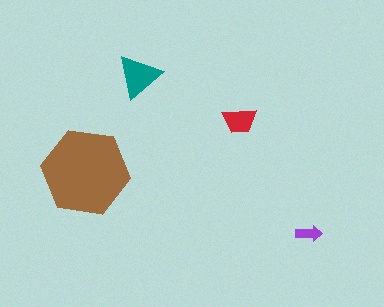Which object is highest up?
The teal triangle is topmost.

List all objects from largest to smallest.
The brown hexagon, the teal triangle, the red trapezoid, the purple arrow.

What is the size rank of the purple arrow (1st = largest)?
4th.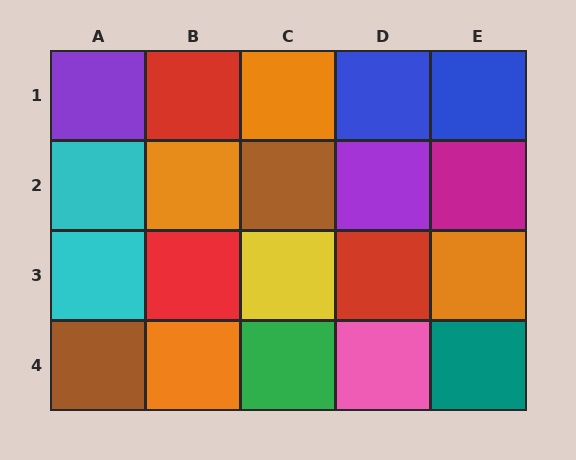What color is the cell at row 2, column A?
Cyan.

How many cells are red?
3 cells are red.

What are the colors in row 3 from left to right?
Cyan, red, yellow, red, orange.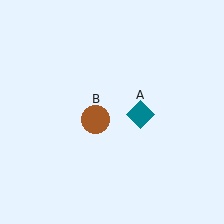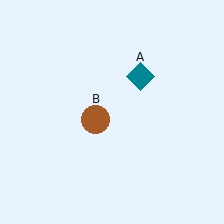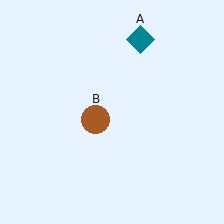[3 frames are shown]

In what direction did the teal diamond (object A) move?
The teal diamond (object A) moved up.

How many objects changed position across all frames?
1 object changed position: teal diamond (object A).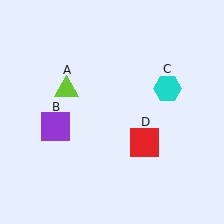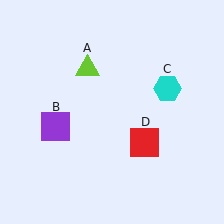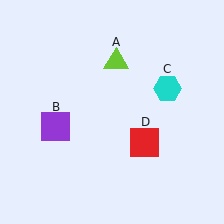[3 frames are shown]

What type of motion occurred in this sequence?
The lime triangle (object A) rotated clockwise around the center of the scene.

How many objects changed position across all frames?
1 object changed position: lime triangle (object A).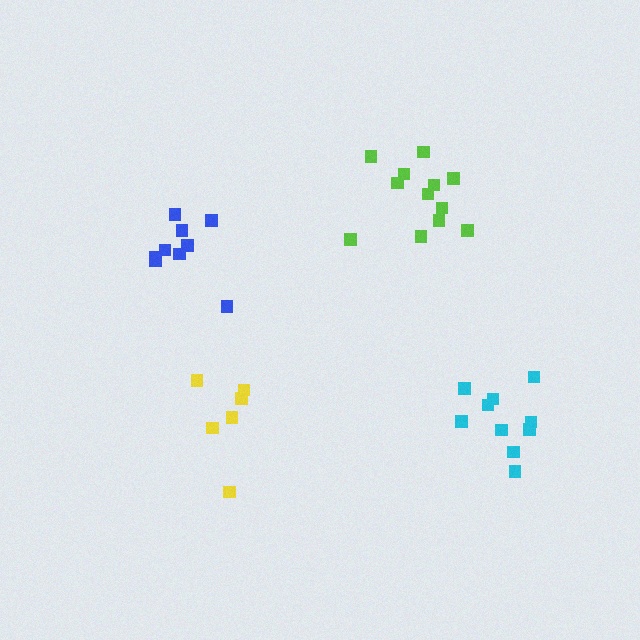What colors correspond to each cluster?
The clusters are colored: lime, cyan, blue, yellow.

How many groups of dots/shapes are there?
There are 4 groups.